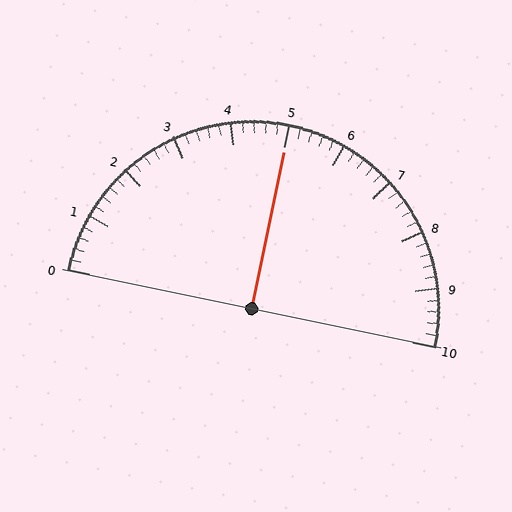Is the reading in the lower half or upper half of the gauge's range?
The reading is in the upper half of the range (0 to 10).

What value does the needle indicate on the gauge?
The needle indicates approximately 5.0.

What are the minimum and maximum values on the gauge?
The gauge ranges from 0 to 10.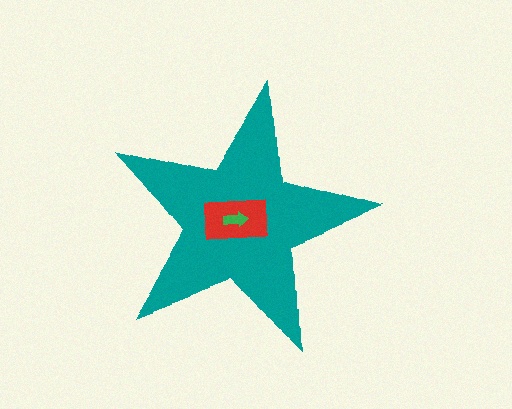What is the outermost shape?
The teal star.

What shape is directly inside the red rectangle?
The green arrow.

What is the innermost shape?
The green arrow.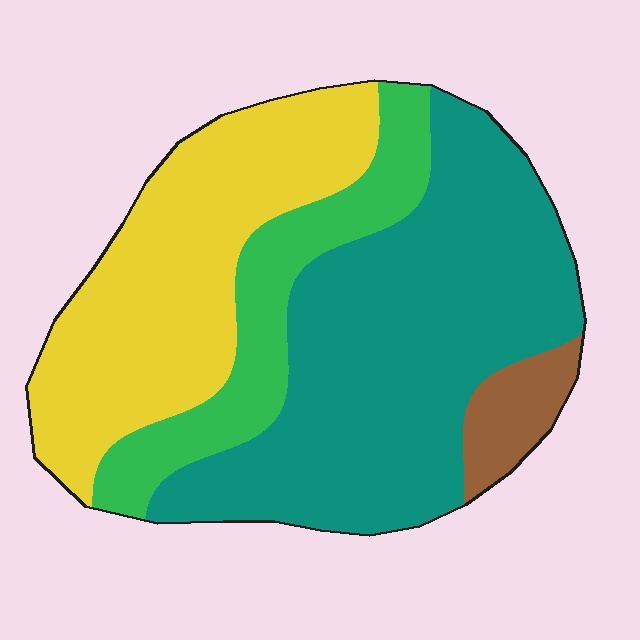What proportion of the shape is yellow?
Yellow takes up about one third (1/3) of the shape.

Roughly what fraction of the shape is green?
Green takes up about one sixth (1/6) of the shape.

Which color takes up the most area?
Teal, at roughly 45%.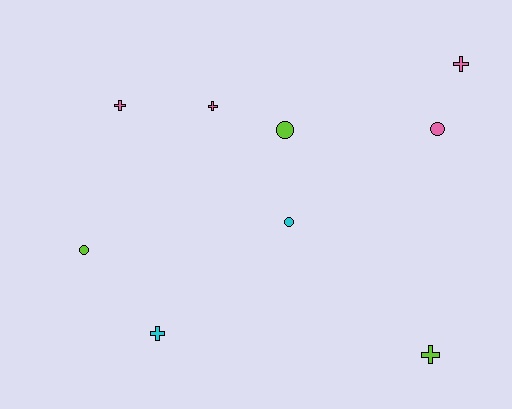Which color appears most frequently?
Pink, with 4 objects.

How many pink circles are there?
There is 1 pink circle.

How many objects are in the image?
There are 9 objects.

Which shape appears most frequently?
Cross, with 5 objects.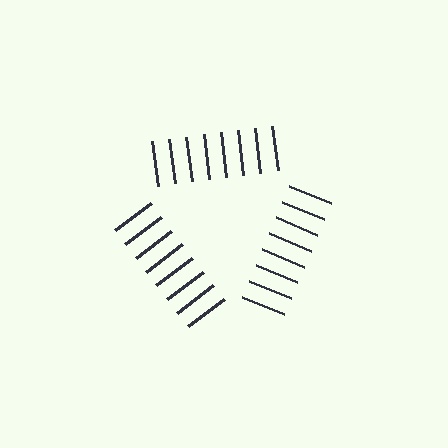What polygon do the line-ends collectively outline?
An illusory triangle — the line segments terminate on its edges but no continuous stroke is drawn.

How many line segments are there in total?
24 — 8 along each of the 3 edges.